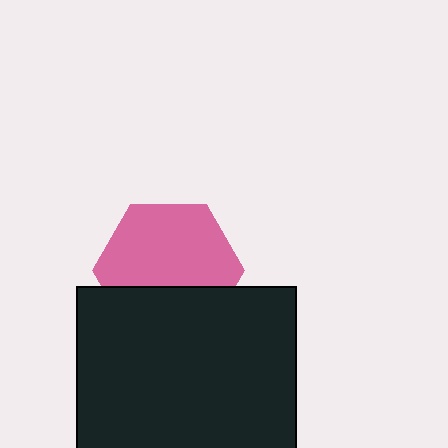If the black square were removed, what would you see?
You would see the complete pink hexagon.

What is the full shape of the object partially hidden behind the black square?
The partially hidden object is a pink hexagon.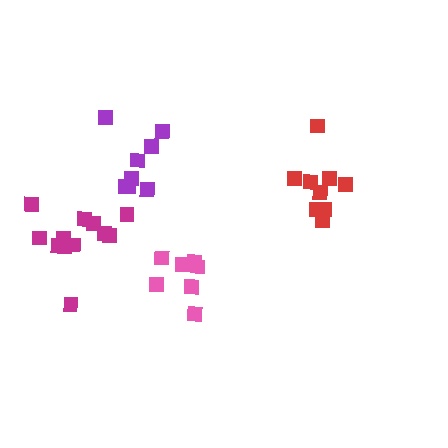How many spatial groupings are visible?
There are 4 spatial groupings.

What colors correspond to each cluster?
The clusters are colored: red, pink, purple, magenta.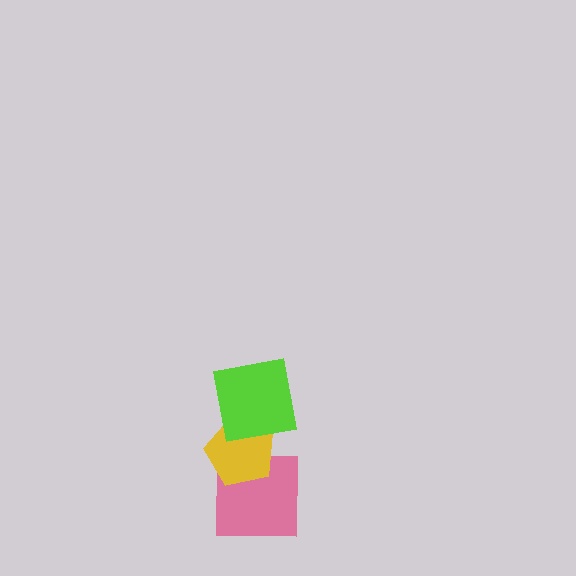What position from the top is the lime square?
The lime square is 1st from the top.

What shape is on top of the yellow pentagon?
The lime square is on top of the yellow pentagon.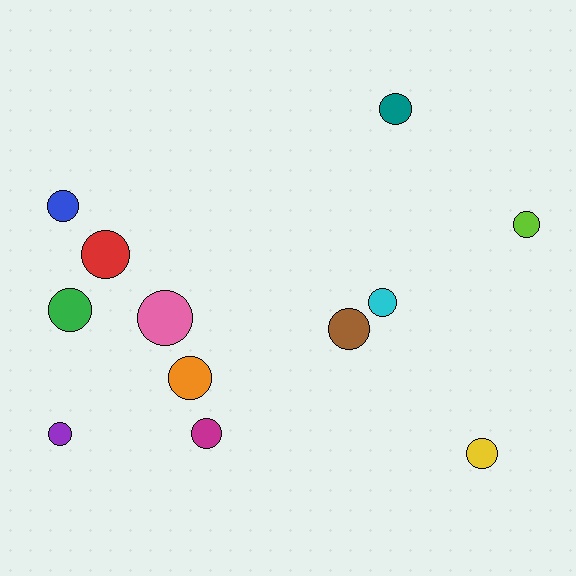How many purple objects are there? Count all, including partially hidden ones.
There is 1 purple object.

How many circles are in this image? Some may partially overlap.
There are 12 circles.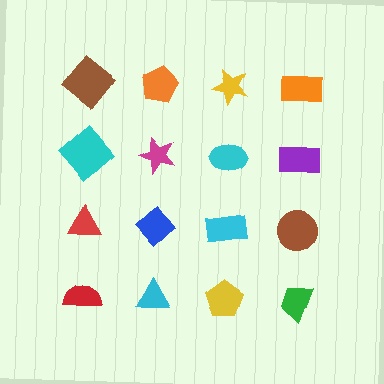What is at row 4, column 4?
A green trapezoid.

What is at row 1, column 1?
A brown diamond.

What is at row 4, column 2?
A cyan triangle.